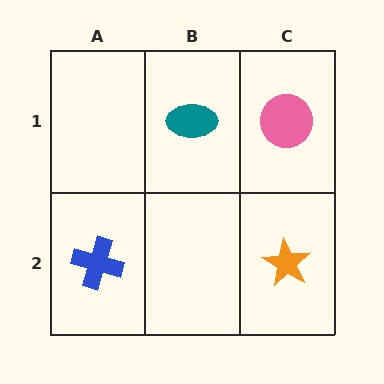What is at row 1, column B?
A teal ellipse.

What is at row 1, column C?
A pink circle.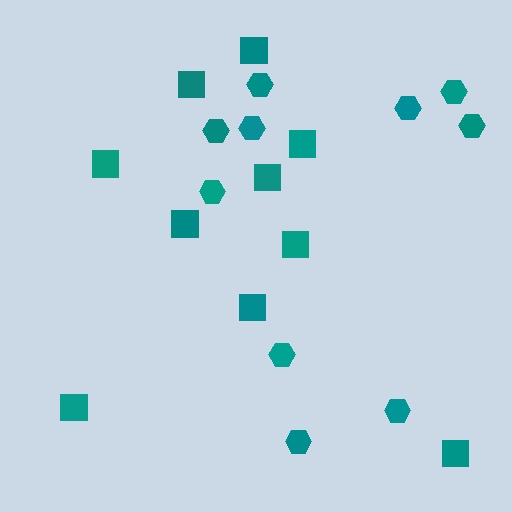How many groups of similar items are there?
There are 2 groups: one group of squares (10) and one group of hexagons (10).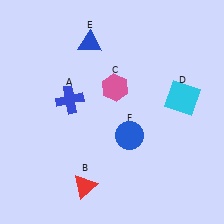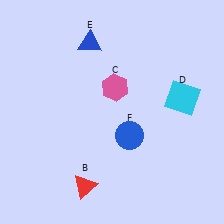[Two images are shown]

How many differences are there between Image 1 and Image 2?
There is 1 difference between the two images.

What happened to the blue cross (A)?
The blue cross (A) was removed in Image 2. It was in the top-left area of Image 1.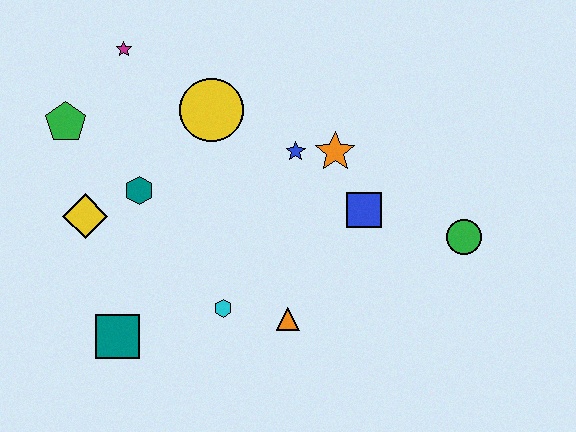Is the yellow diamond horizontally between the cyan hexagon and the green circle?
No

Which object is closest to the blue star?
The orange star is closest to the blue star.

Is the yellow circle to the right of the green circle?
No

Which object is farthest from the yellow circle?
The green circle is farthest from the yellow circle.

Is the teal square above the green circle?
No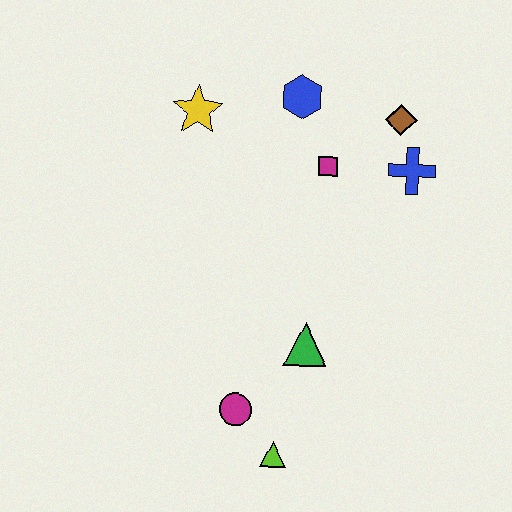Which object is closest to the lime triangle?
The magenta circle is closest to the lime triangle.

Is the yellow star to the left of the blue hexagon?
Yes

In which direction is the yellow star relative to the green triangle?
The yellow star is above the green triangle.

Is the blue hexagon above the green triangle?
Yes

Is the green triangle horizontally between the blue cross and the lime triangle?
Yes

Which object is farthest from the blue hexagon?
The lime triangle is farthest from the blue hexagon.